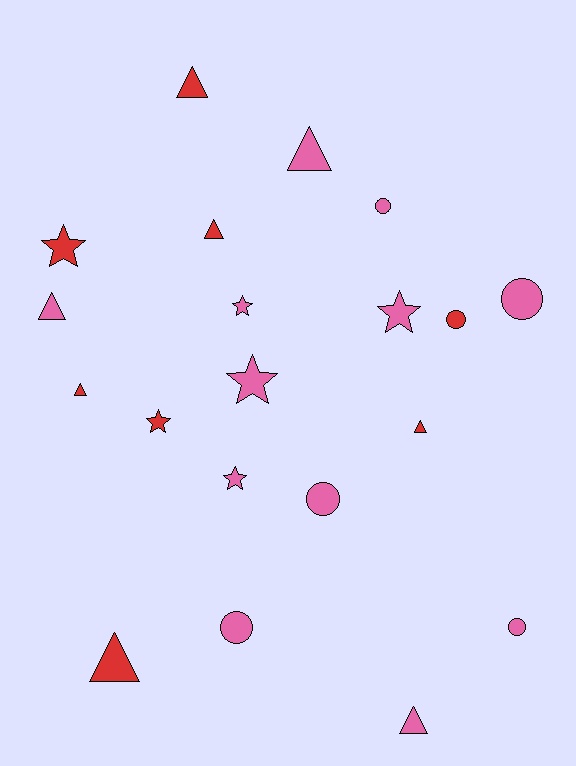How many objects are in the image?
There are 20 objects.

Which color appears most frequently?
Pink, with 12 objects.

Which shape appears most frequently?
Triangle, with 8 objects.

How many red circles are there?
There is 1 red circle.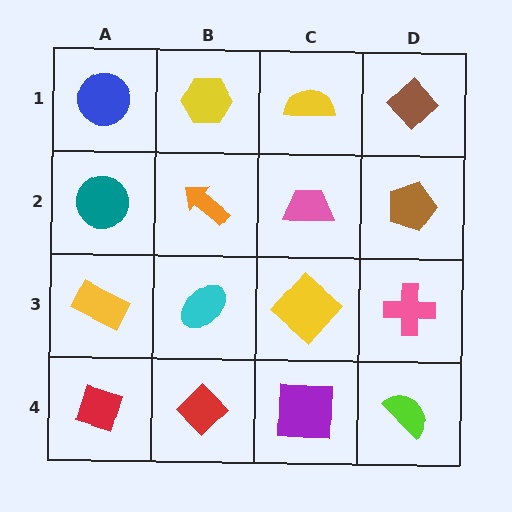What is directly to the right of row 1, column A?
A yellow hexagon.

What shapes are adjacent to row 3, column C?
A pink trapezoid (row 2, column C), a purple square (row 4, column C), a cyan ellipse (row 3, column B), a pink cross (row 3, column D).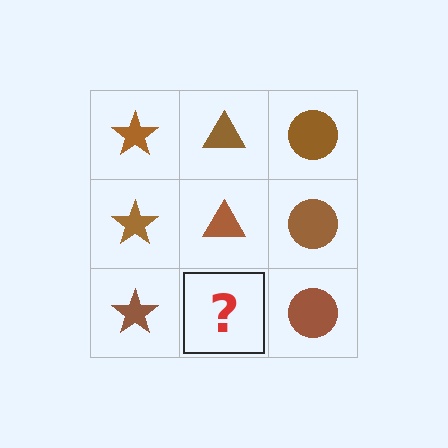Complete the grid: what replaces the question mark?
The question mark should be replaced with a brown triangle.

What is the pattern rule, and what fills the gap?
The rule is that each column has a consistent shape. The gap should be filled with a brown triangle.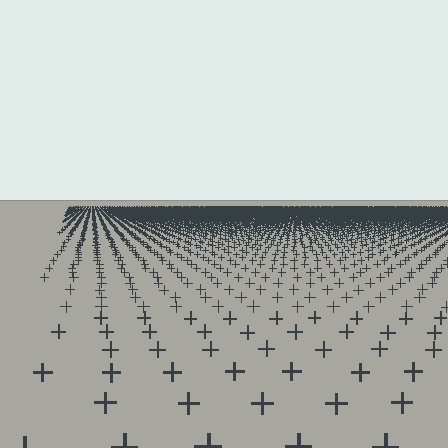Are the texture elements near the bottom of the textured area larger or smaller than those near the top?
Larger. Near the bottom, elements are closer to the viewer and appear at a bigger on-screen size.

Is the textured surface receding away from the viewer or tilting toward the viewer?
The surface is receding away from the viewer. Texture elements get smaller and denser toward the top.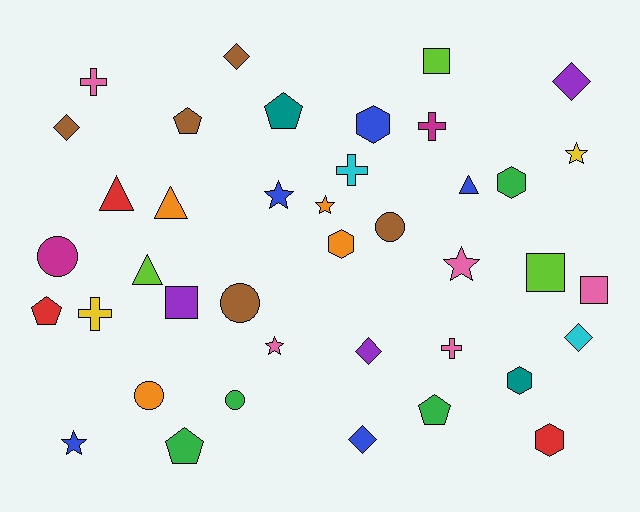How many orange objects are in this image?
There are 4 orange objects.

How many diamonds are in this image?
There are 6 diamonds.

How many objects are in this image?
There are 40 objects.